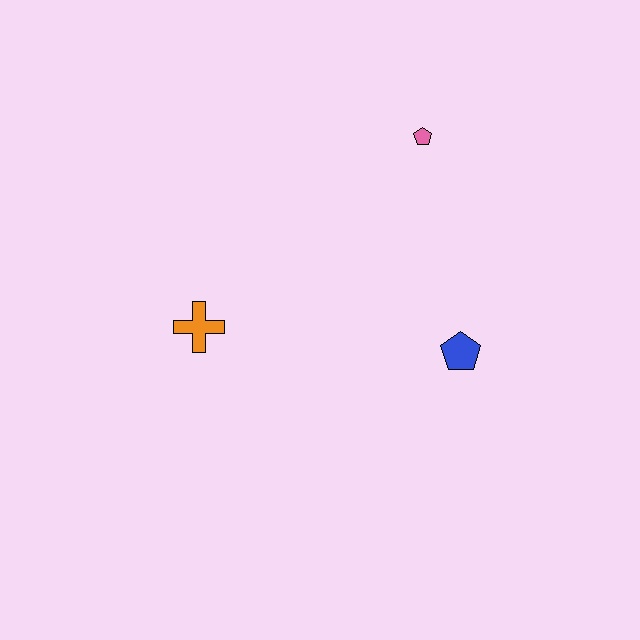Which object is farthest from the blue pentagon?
The orange cross is farthest from the blue pentagon.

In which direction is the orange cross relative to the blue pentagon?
The orange cross is to the left of the blue pentagon.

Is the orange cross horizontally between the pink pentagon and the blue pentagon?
No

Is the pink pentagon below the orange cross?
No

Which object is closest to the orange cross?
The blue pentagon is closest to the orange cross.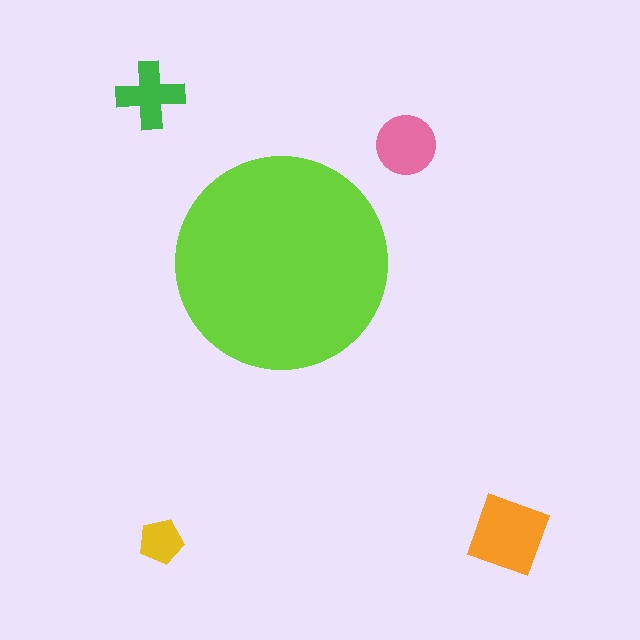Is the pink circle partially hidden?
No, the pink circle is fully visible.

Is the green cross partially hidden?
No, the green cross is fully visible.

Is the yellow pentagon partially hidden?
No, the yellow pentagon is fully visible.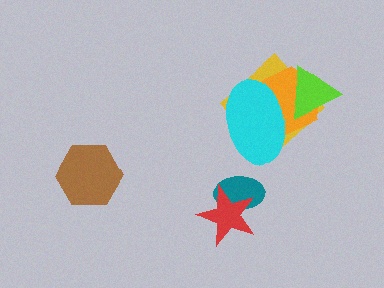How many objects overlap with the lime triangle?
3 objects overlap with the lime triangle.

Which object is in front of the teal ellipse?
The red star is in front of the teal ellipse.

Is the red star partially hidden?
No, no other shape covers it.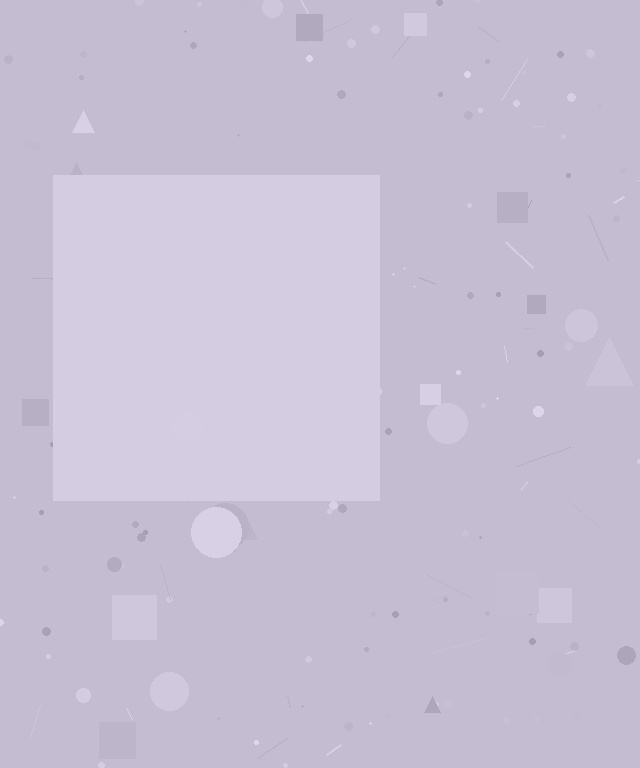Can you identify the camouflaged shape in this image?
The camouflaged shape is a square.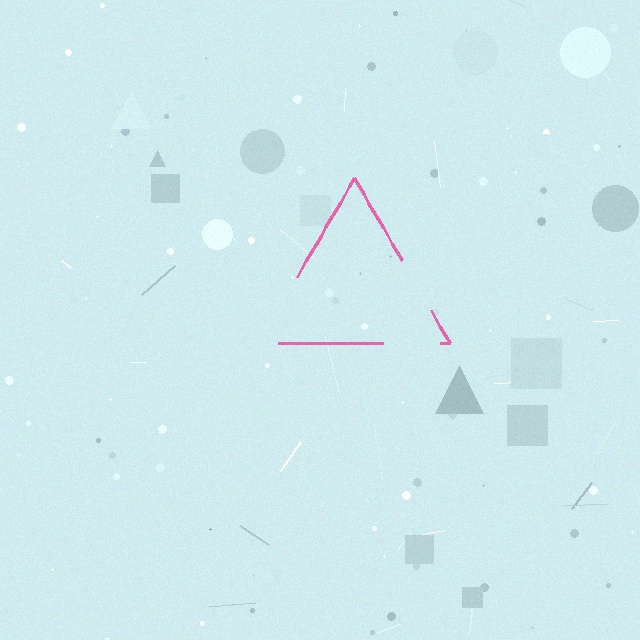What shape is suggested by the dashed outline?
The dashed outline suggests a triangle.